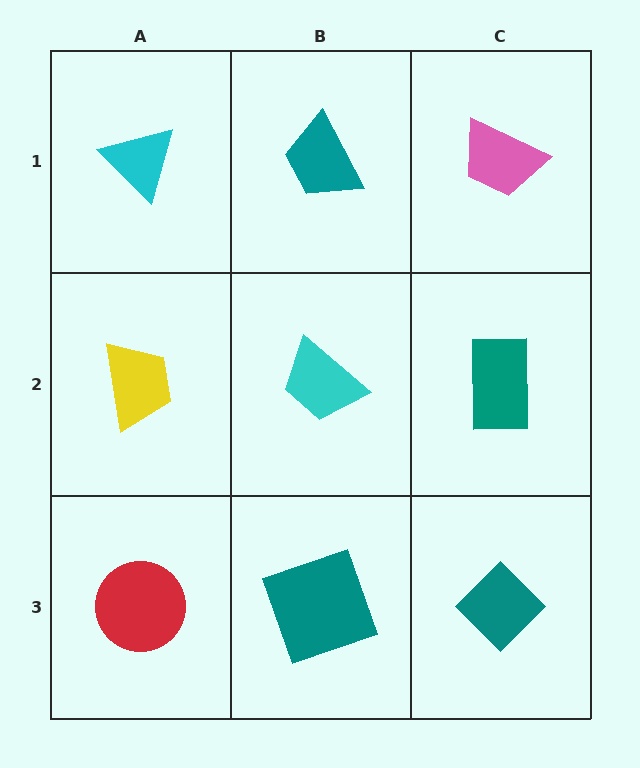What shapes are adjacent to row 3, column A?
A yellow trapezoid (row 2, column A), a teal square (row 3, column B).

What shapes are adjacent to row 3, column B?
A cyan trapezoid (row 2, column B), a red circle (row 3, column A), a teal diamond (row 3, column C).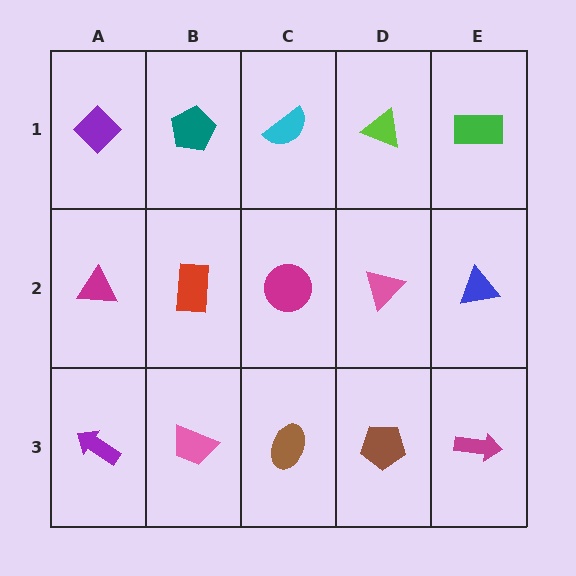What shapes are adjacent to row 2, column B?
A teal pentagon (row 1, column B), a pink trapezoid (row 3, column B), a magenta triangle (row 2, column A), a magenta circle (row 2, column C).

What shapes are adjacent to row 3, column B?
A red rectangle (row 2, column B), a purple arrow (row 3, column A), a brown ellipse (row 3, column C).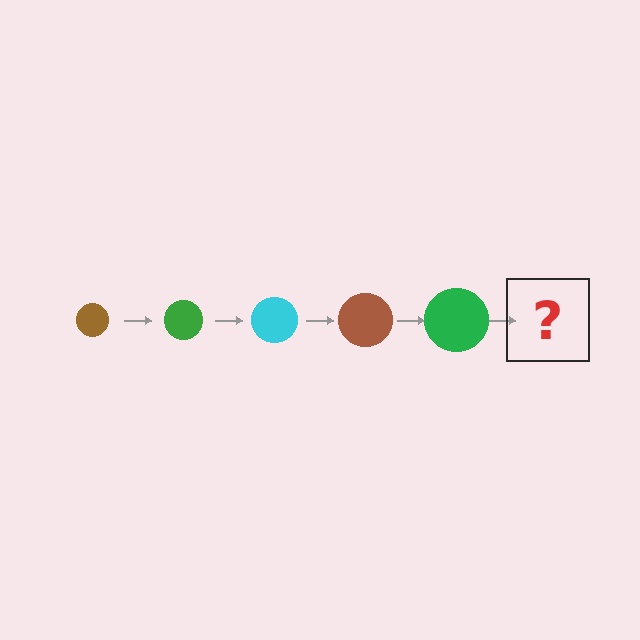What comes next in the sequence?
The next element should be a cyan circle, larger than the previous one.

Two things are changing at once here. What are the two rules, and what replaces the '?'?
The two rules are that the circle grows larger each step and the color cycles through brown, green, and cyan. The '?' should be a cyan circle, larger than the previous one.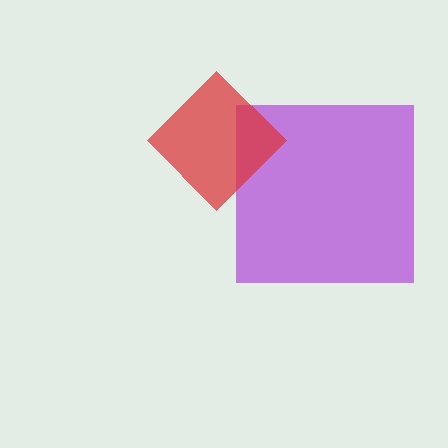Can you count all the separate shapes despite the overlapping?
Yes, there are 2 separate shapes.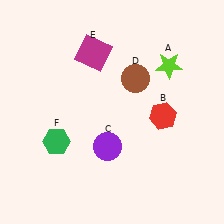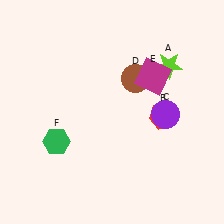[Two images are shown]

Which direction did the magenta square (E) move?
The magenta square (E) moved right.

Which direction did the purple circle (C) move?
The purple circle (C) moved right.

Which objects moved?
The objects that moved are: the purple circle (C), the magenta square (E).